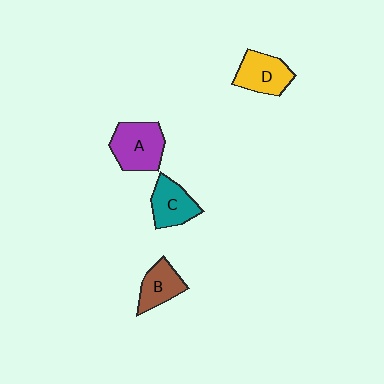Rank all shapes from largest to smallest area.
From largest to smallest: A (purple), D (yellow), C (teal), B (brown).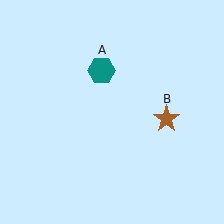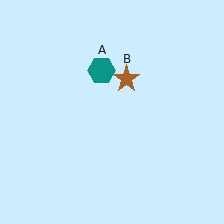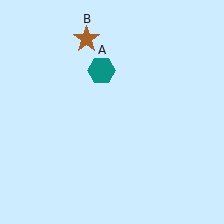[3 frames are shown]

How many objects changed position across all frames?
1 object changed position: brown star (object B).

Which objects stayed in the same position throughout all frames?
Teal hexagon (object A) remained stationary.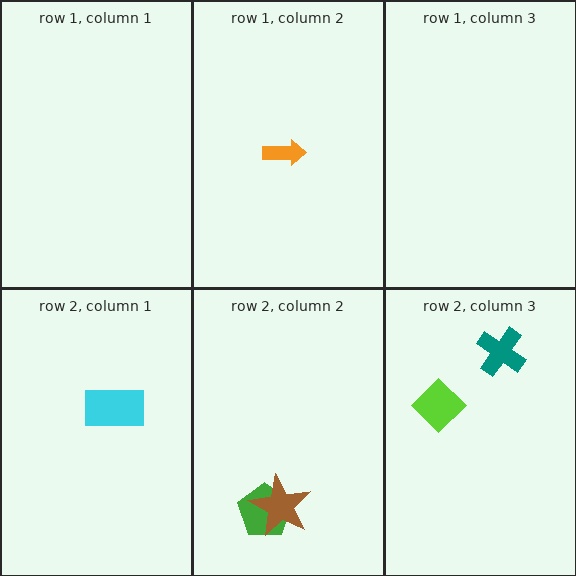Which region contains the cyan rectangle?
The row 2, column 1 region.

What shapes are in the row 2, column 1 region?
The cyan rectangle.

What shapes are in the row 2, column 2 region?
The green pentagon, the brown star.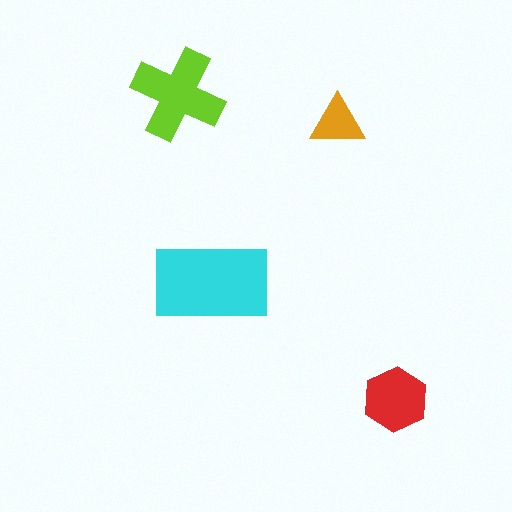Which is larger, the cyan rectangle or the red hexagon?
The cyan rectangle.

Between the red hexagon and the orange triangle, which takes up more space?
The red hexagon.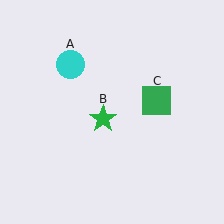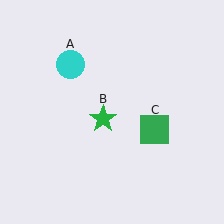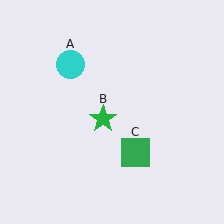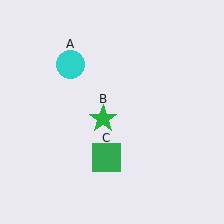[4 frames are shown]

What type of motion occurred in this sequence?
The green square (object C) rotated clockwise around the center of the scene.